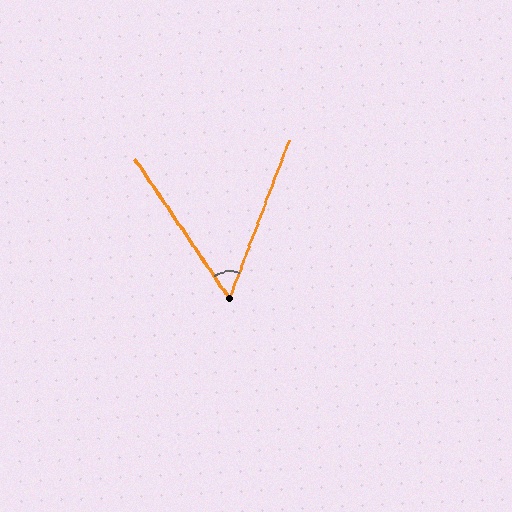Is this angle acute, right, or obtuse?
It is acute.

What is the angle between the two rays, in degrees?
Approximately 54 degrees.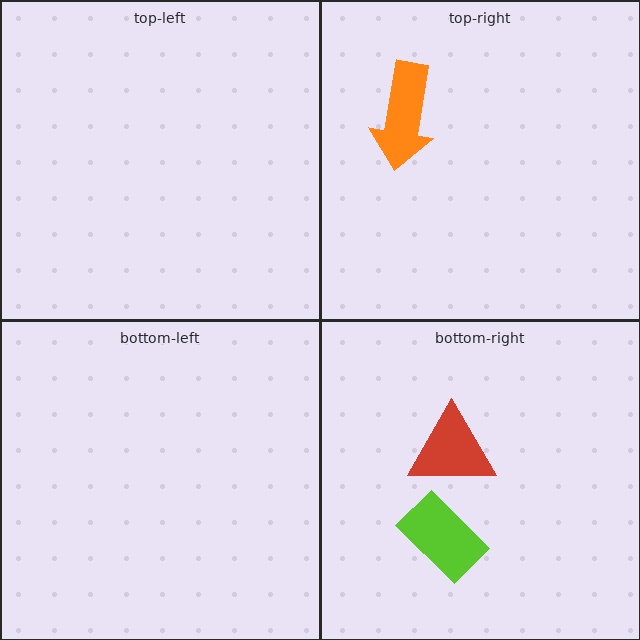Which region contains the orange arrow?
The top-right region.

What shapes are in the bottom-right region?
The lime rectangle, the red triangle.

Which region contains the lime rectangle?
The bottom-right region.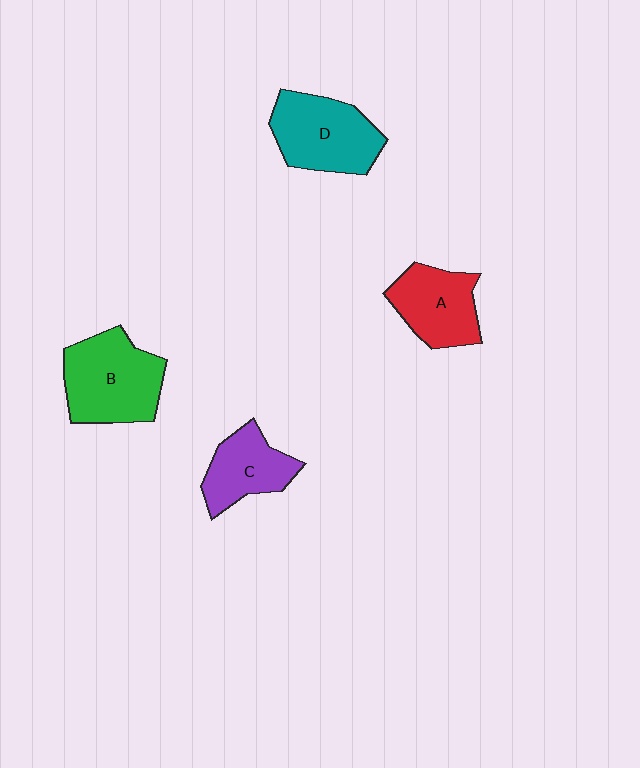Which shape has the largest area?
Shape B (green).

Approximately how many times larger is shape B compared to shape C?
Approximately 1.5 times.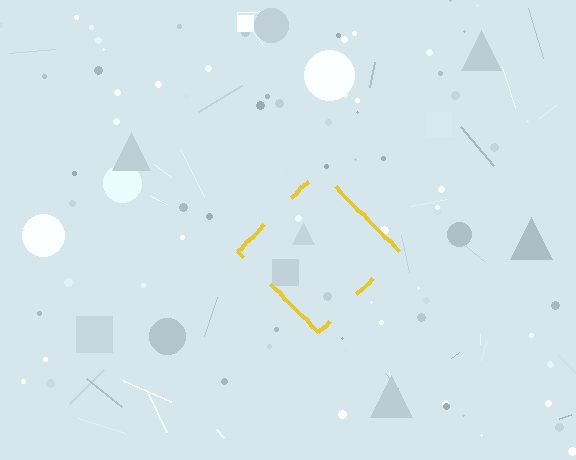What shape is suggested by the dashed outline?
The dashed outline suggests a diamond.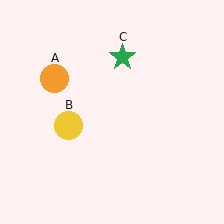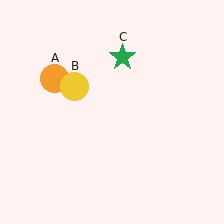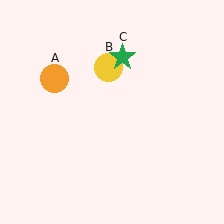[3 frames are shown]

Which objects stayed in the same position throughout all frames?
Orange circle (object A) and green star (object C) remained stationary.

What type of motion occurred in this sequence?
The yellow circle (object B) rotated clockwise around the center of the scene.